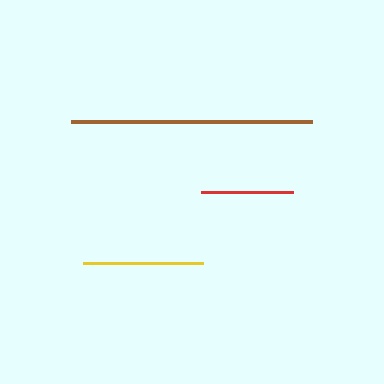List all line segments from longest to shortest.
From longest to shortest: brown, yellow, red.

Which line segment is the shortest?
The red line is the shortest at approximately 92 pixels.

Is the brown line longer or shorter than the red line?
The brown line is longer than the red line.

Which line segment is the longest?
The brown line is the longest at approximately 242 pixels.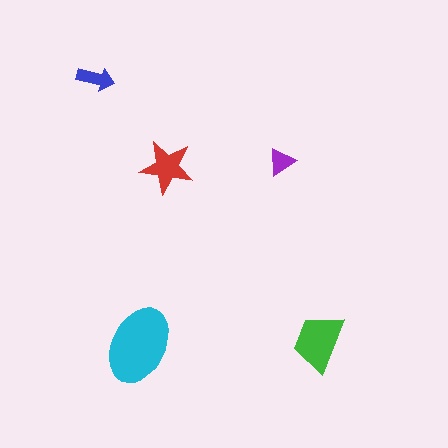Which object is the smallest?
The purple triangle.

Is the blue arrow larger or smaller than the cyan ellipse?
Smaller.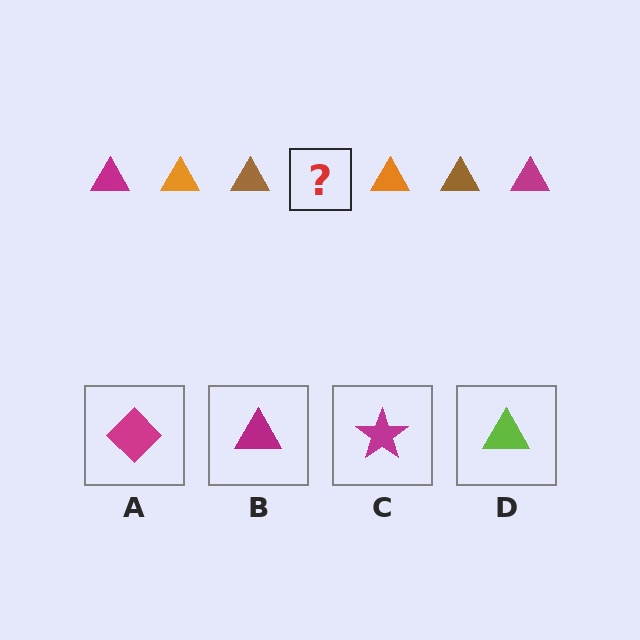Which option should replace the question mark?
Option B.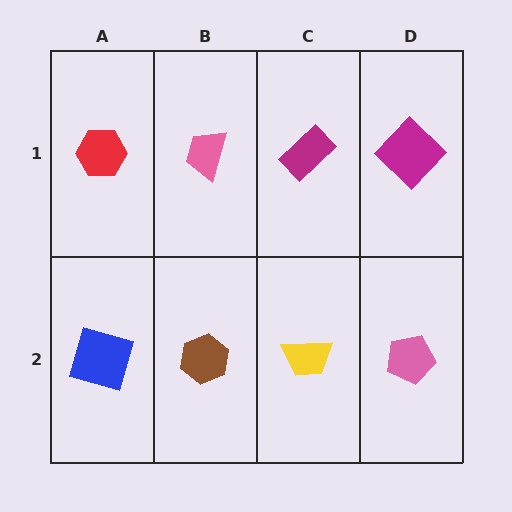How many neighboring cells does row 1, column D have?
2.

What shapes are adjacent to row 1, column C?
A yellow trapezoid (row 2, column C), a pink trapezoid (row 1, column B), a magenta diamond (row 1, column D).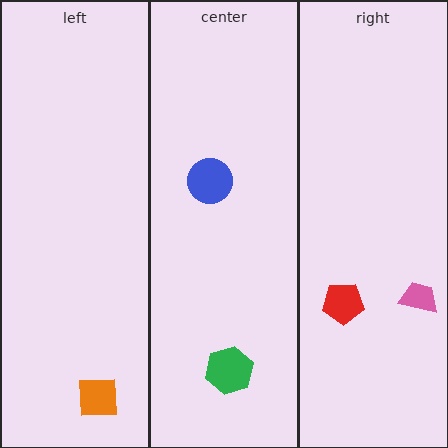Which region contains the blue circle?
The center region.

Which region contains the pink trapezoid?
The right region.